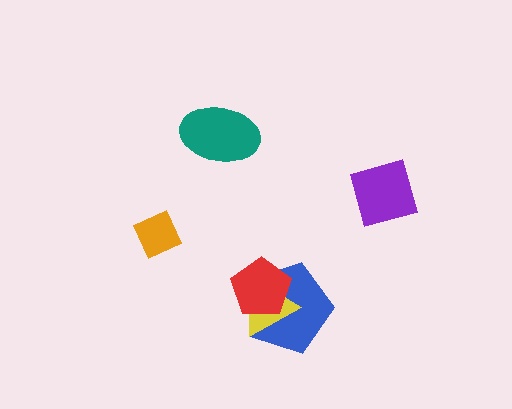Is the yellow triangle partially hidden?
Yes, it is partially covered by another shape.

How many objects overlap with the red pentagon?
2 objects overlap with the red pentagon.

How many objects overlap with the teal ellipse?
0 objects overlap with the teal ellipse.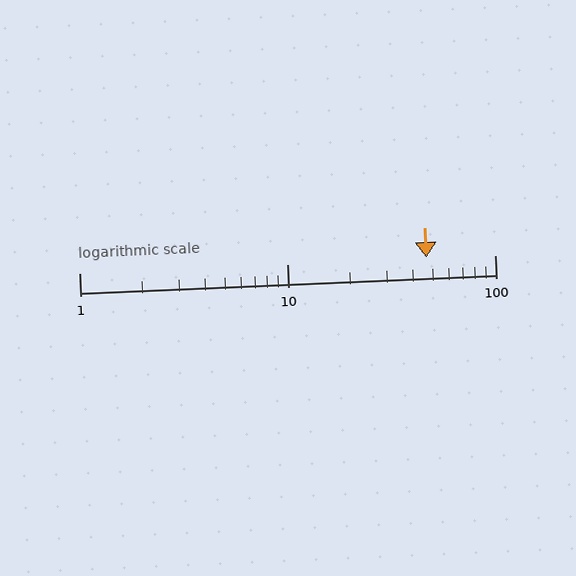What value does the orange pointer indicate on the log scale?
The pointer indicates approximately 47.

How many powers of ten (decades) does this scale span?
The scale spans 2 decades, from 1 to 100.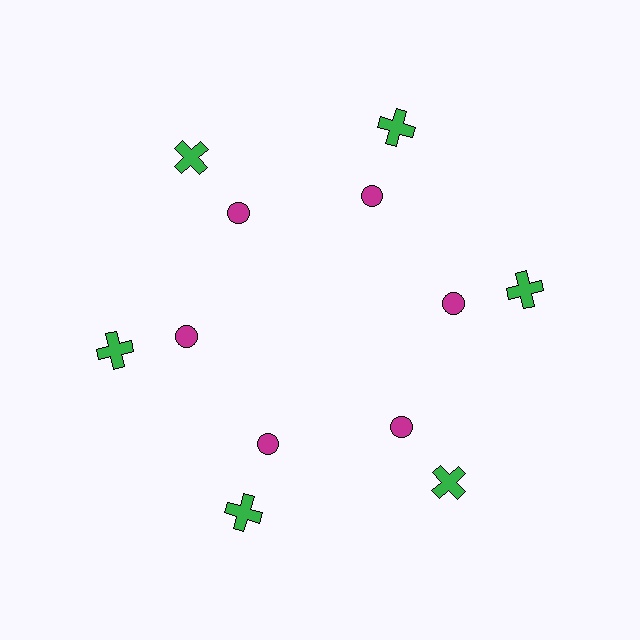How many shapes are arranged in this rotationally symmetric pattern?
There are 12 shapes, arranged in 6 groups of 2.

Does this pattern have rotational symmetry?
Yes, this pattern has 6-fold rotational symmetry. It looks the same after rotating 60 degrees around the center.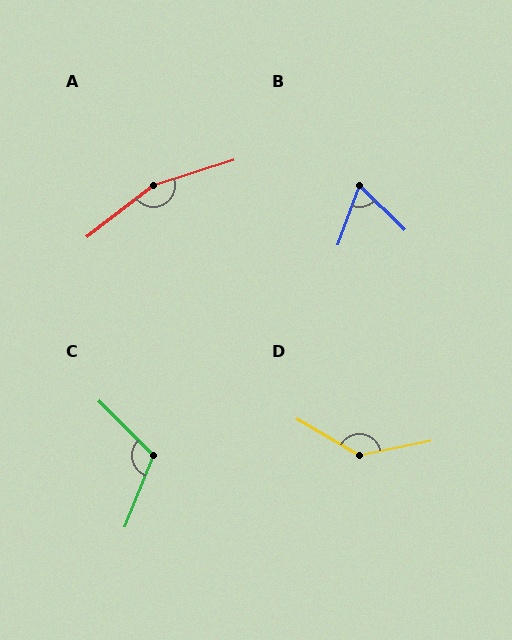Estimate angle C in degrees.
Approximately 113 degrees.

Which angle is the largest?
A, at approximately 160 degrees.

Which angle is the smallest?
B, at approximately 65 degrees.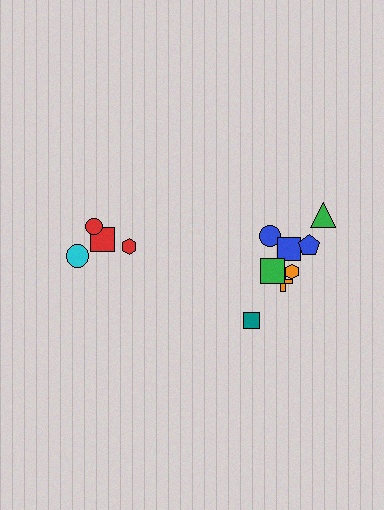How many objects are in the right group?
There are 8 objects.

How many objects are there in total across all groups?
There are 12 objects.